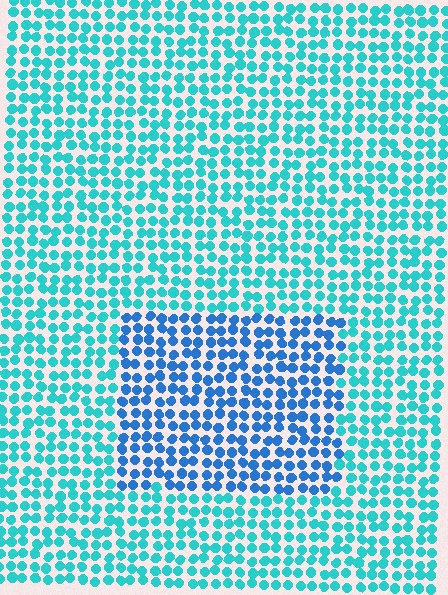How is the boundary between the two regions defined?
The boundary is defined purely by a slight shift in hue (about 33 degrees). Spacing, size, and orientation are identical on both sides.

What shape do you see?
I see a rectangle.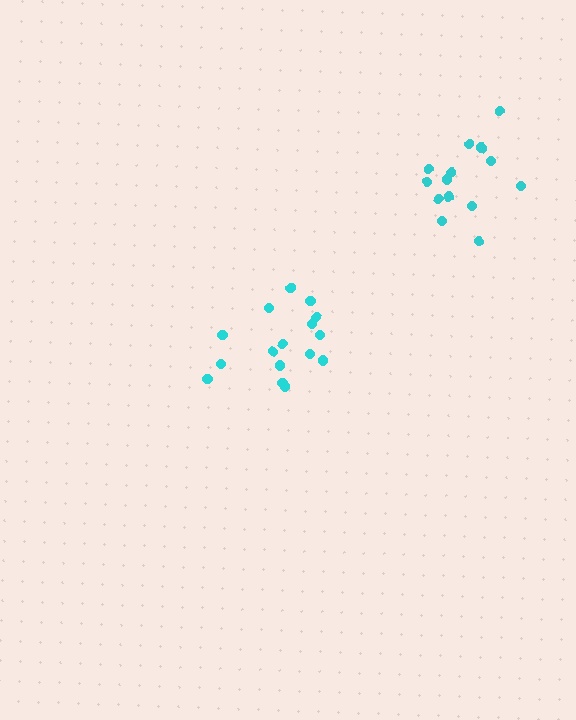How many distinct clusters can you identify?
There are 2 distinct clusters.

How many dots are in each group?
Group 1: 16 dots, Group 2: 14 dots (30 total).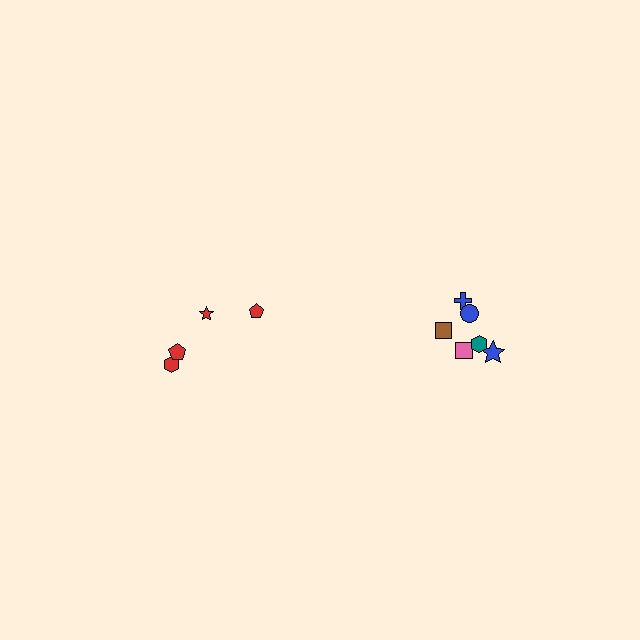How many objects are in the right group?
There are 6 objects.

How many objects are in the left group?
There are 4 objects.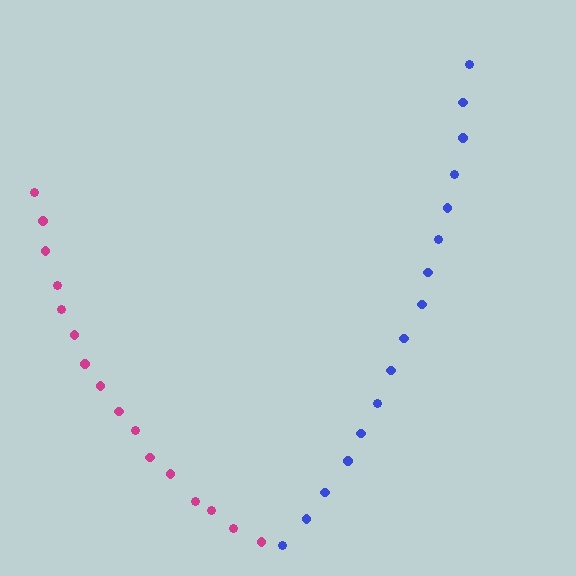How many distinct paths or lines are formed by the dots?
There are 2 distinct paths.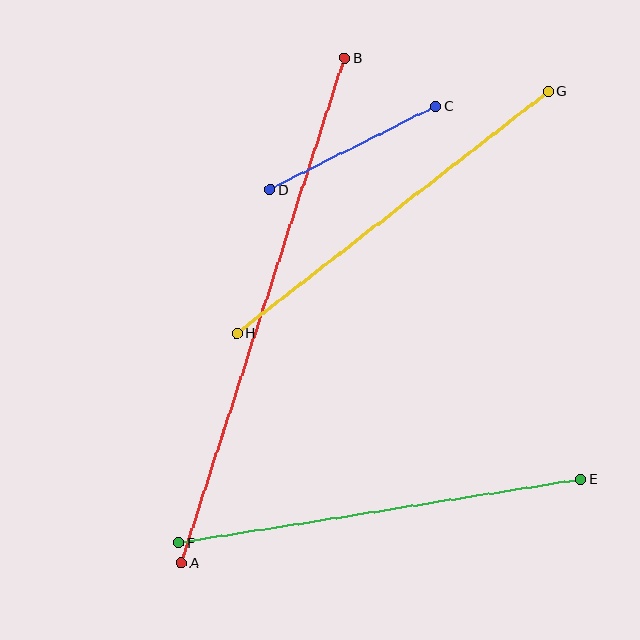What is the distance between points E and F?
The distance is approximately 407 pixels.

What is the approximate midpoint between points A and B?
The midpoint is at approximately (263, 310) pixels.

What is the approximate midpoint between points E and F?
The midpoint is at approximately (380, 511) pixels.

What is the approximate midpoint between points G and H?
The midpoint is at approximately (393, 212) pixels.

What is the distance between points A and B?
The distance is approximately 531 pixels.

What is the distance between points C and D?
The distance is approximately 185 pixels.